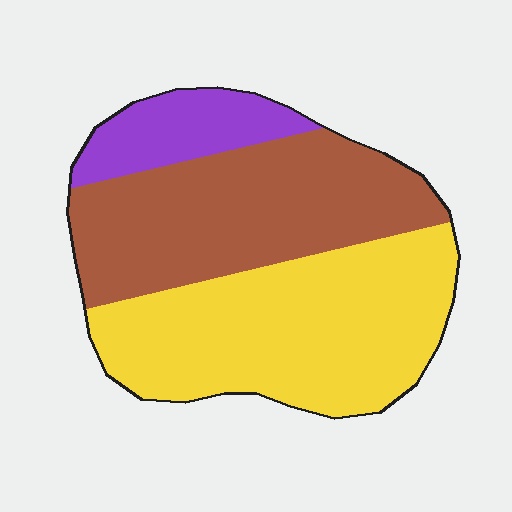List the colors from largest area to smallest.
From largest to smallest: yellow, brown, purple.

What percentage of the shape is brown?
Brown takes up between a third and a half of the shape.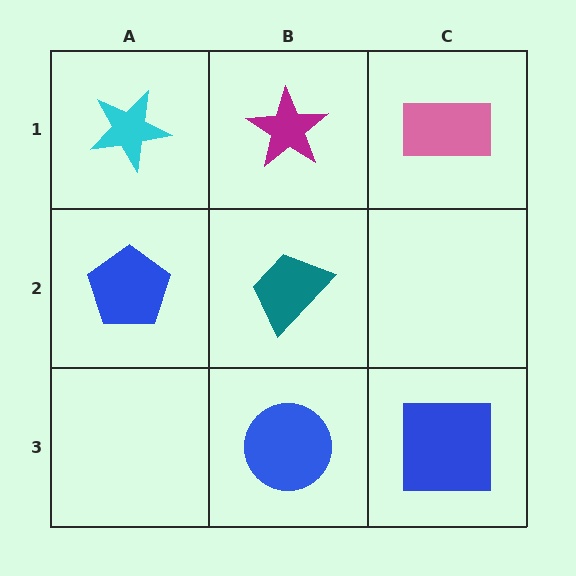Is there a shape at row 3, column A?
No, that cell is empty.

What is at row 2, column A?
A blue pentagon.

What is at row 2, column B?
A teal trapezoid.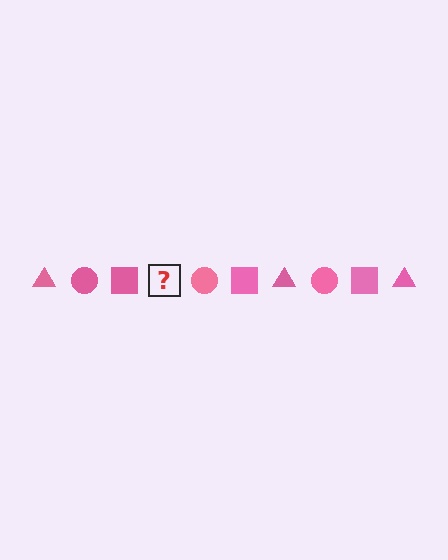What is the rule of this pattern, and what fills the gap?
The rule is that the pattern cycles through triangle, circle, square shapes in pink. The gap should be filled with a pink triangle.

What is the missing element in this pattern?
The missing element is a pink triangle.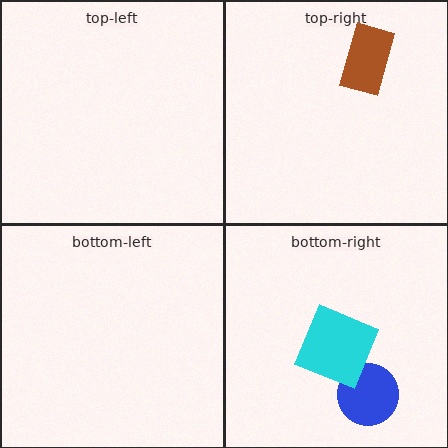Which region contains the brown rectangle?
The top-right region.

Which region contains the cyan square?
The bottom-right region.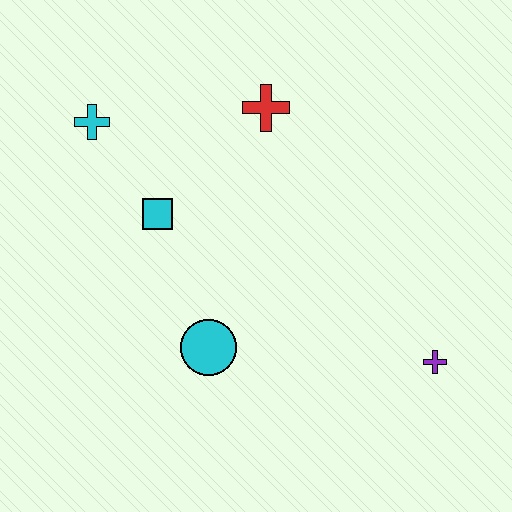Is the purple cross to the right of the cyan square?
Yes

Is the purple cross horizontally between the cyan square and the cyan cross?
No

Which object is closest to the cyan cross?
The cyan square is closest to the cyan cross.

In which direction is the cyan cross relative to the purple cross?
The cyan cross is to the left of the purple cross.